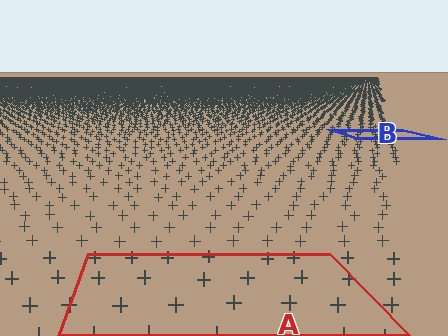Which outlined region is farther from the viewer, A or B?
Region B is farther from the viewer — the texture elements inside it appear smaller and more densely packed.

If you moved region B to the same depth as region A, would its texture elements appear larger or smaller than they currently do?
They would appear larger. At a closer depth, the same texture elements are projected at a bigger on-screen size.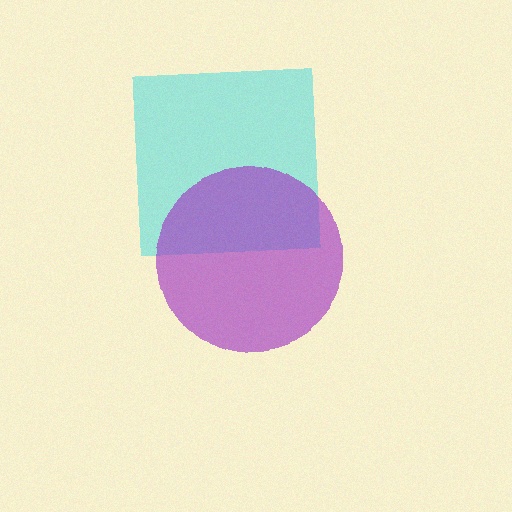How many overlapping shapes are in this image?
There are 2 overlapping shapes in the image.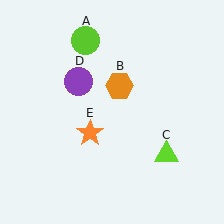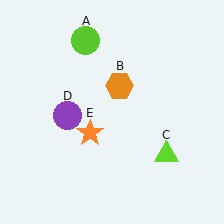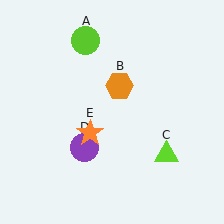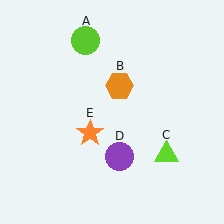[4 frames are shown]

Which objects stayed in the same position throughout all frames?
Lime circle (object A) and orange hexagon (object B) and lime triangle (object C) and orange star (object E) remained stationary.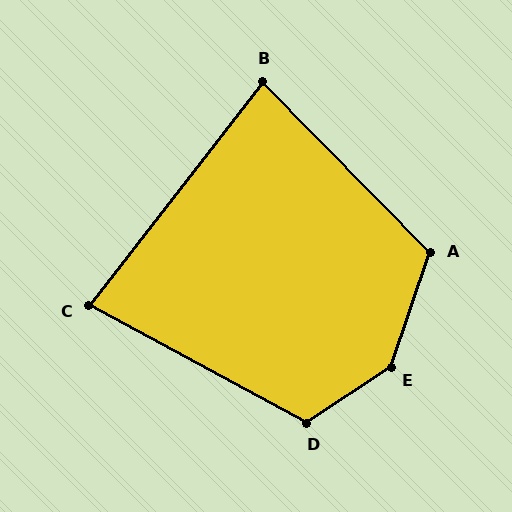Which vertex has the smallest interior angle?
C, at approximately 80 degrees.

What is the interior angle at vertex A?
Approximately 116 degrees (obtuse).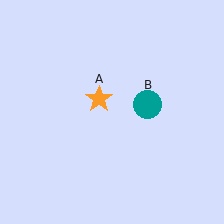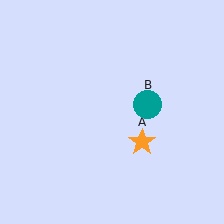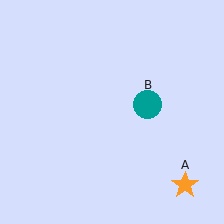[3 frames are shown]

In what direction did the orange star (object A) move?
The orange star (object A) moved down and to the right.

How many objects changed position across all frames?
1 object changed position: orange star (object A).